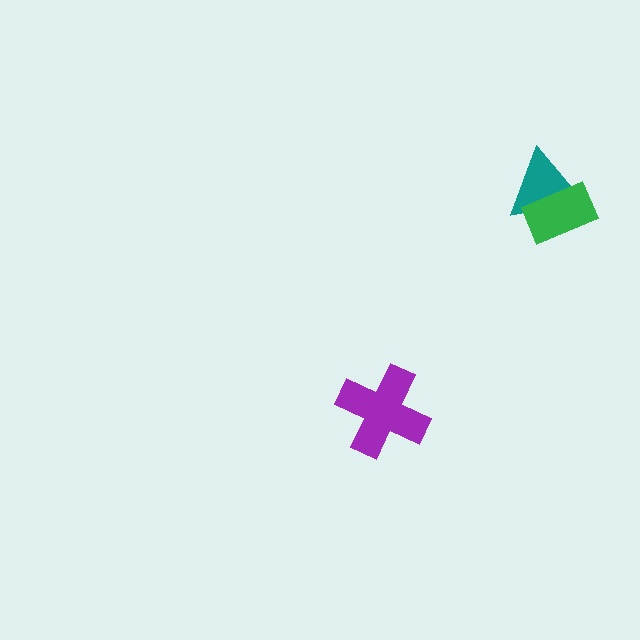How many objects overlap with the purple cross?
0 objects overlap with the purple cross.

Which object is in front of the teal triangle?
The green rectangle is in front of the teal triangle.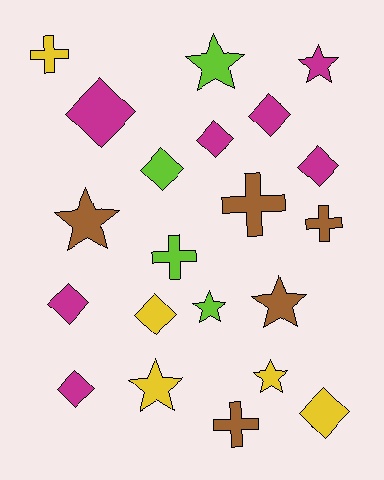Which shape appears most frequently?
Diamond, with 9 objects.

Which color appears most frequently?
Magenta, with 7 objects.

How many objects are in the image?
There are 21 objects.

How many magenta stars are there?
There is 1 magenta star.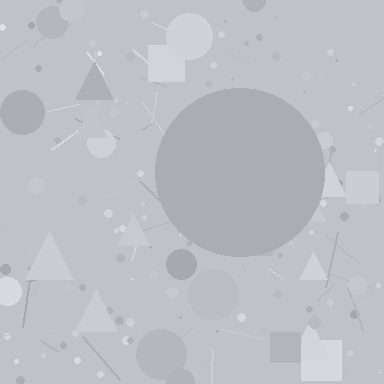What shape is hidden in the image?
A circle is hidden in the image.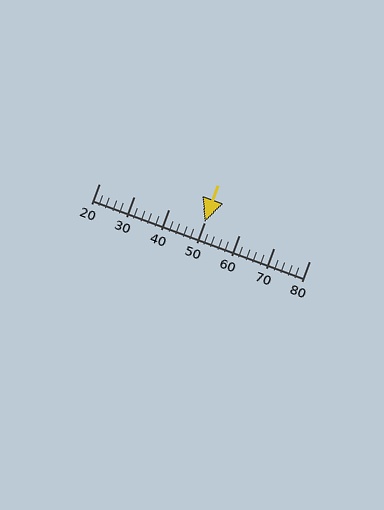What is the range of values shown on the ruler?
The ruler shows values from 20 to 80.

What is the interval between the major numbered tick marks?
The major tick marks are spaced 10 units apart.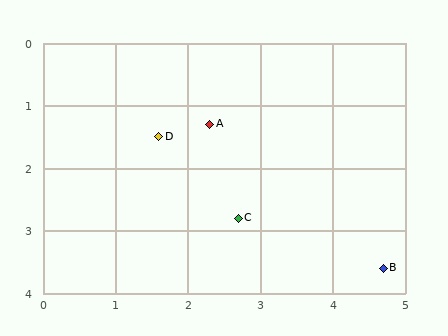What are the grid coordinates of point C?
Point C is at approximately (2.7, 2.8).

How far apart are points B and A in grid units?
Points B and A are about 3.3 grid units apart.